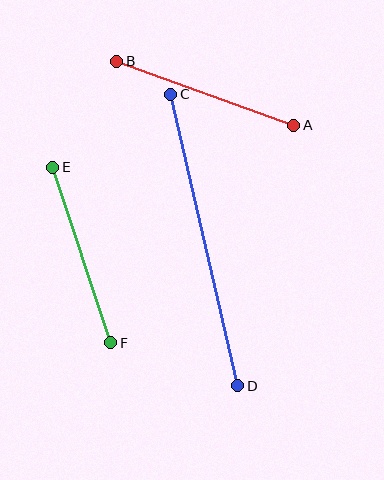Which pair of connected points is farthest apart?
Points C and D are farthest apart.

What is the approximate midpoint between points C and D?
The midpoint is at approximately (204, 240) pixels.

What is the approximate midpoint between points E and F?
The midpoint is at approximately (82, 255) pixels.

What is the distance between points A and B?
The distance is approximately 188 pixels.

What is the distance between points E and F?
The distance is approximately 185 pixels.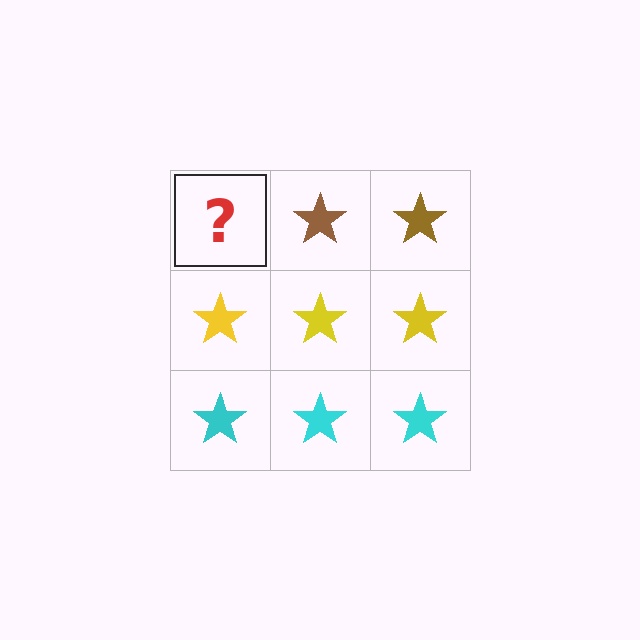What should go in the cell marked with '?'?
The missing cell should contain a brown star.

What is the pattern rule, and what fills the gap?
The rule is that each row has a consistent color. The gap should be filled with a brown star.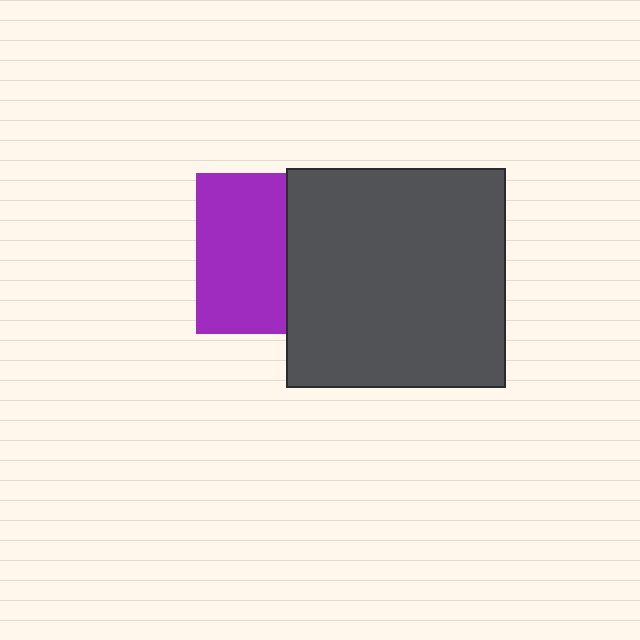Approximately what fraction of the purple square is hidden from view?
Roughly 44% of the purple square is hidden behind the dark gray square.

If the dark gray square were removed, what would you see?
You would see the complete purple square.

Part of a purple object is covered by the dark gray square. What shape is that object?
It is a square.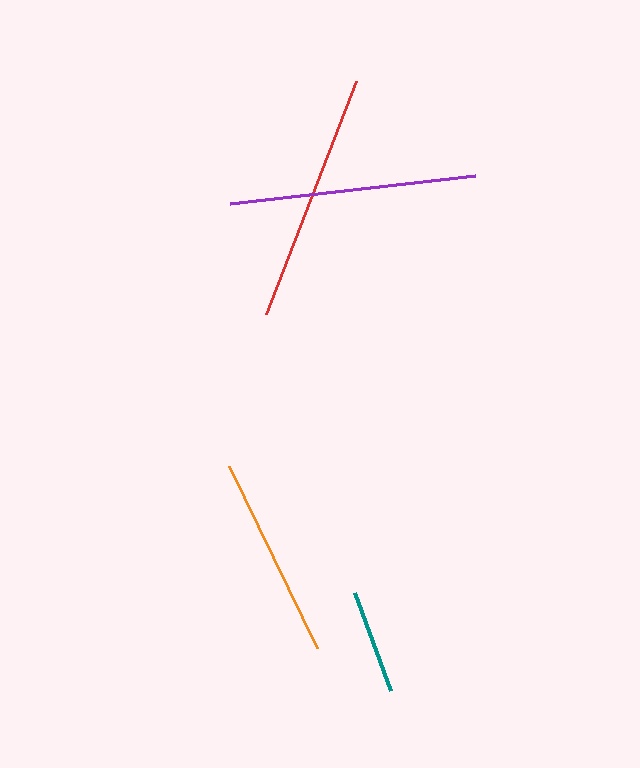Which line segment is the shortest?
The teal line is the shortest at approximately 104 pixels.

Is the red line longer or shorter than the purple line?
The red line is longer than the purple line.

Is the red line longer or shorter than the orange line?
The red line is longer than the orange line.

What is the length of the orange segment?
The orange segment is approximately 202 pixels long.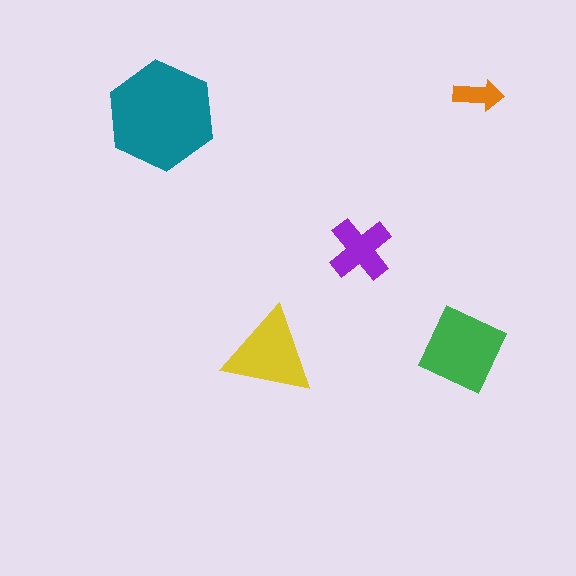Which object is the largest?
The teal hexagon.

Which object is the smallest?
The orange arrow.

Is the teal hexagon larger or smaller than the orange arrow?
Larger.